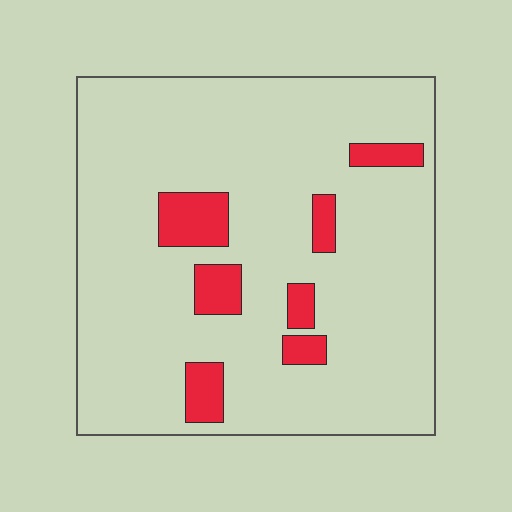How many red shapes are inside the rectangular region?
7.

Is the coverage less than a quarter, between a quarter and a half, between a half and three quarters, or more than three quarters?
Less than a quarter.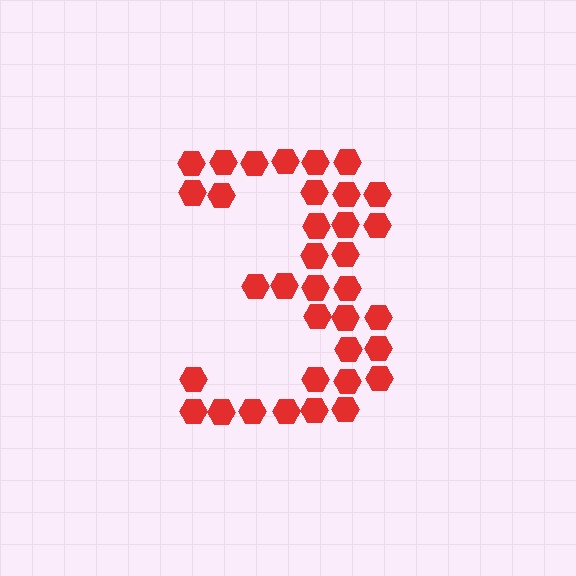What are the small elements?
The small elements are hexagons.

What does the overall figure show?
The overall figure shows the digit 3.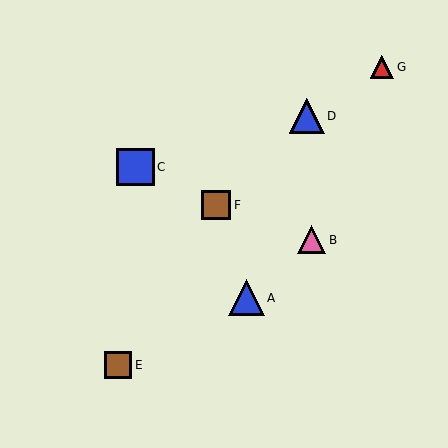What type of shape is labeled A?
Shape A is a blue triangle.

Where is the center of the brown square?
The center of the brown square is at (216, 205).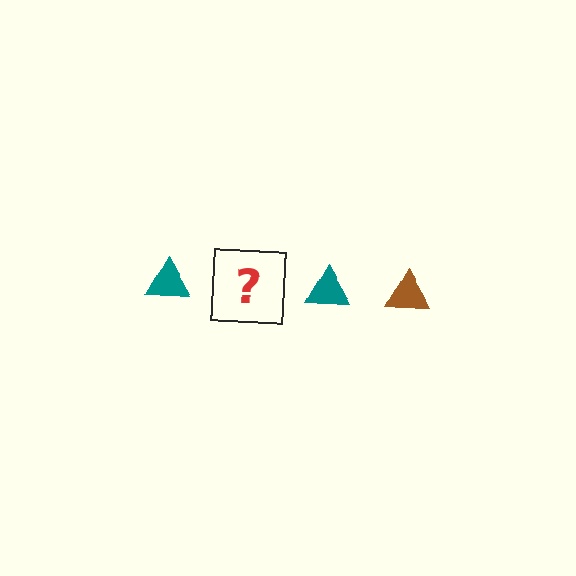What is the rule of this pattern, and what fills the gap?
The rule is that the pattern cycles through teal, brown triangles. The gap should be filled with a brown triangle.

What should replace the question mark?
The question mark should be replaced with a brown triangle.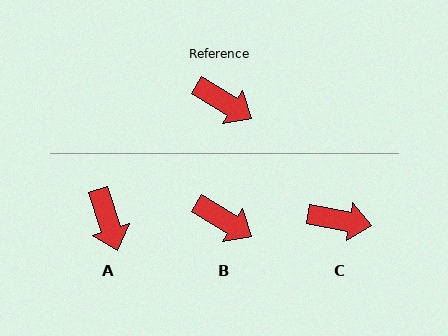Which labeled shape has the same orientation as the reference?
B.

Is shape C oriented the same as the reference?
No, it is off by about 22 degrees.